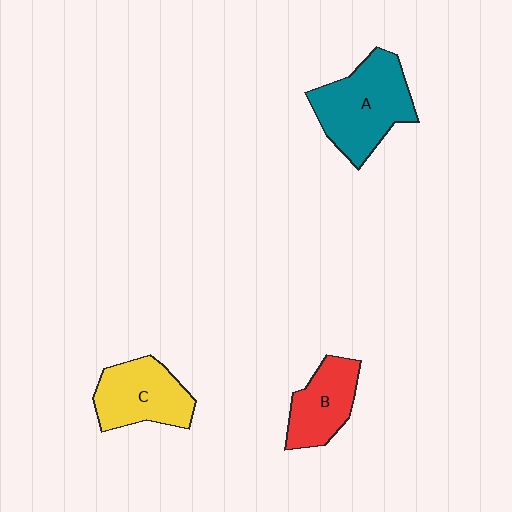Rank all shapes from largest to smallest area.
From largest to smallest: A (teal), C (yellow), B (red).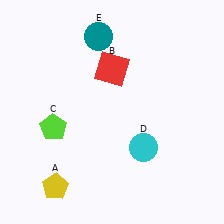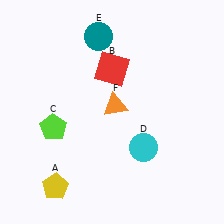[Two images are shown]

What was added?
An orange triangle (F) was added in Image 2.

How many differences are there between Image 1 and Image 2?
There is 1 difference between the two images.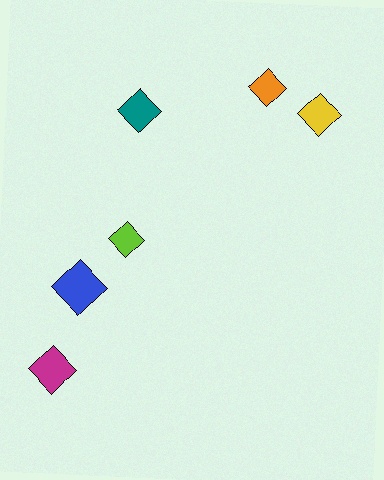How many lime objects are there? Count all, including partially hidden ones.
There is 1 lime object.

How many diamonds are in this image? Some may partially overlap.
There are 6 diamonds.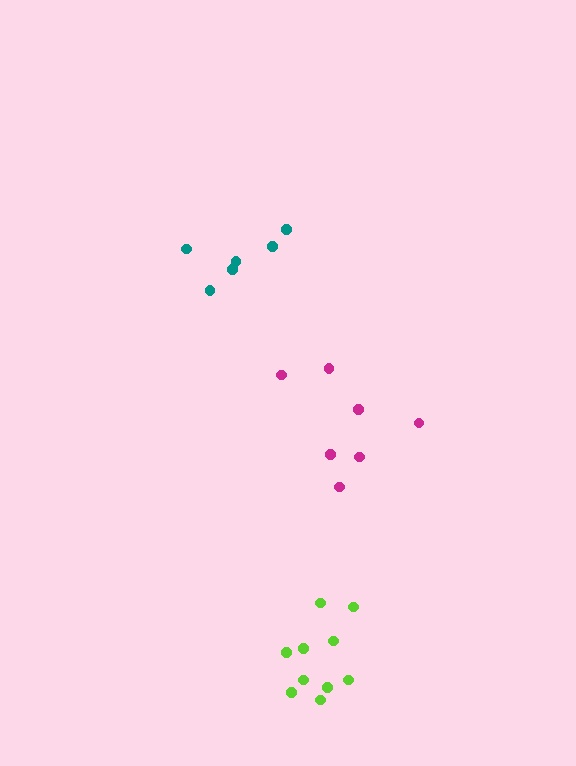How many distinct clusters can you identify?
There are 3 distinct clusters.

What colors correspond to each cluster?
The clusters are colored: magenta, teal, lime.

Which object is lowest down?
The lime cluster is bottommost.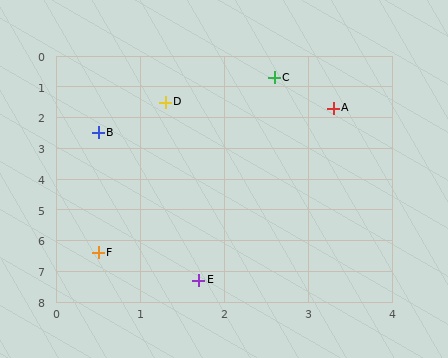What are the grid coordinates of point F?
Point F is at approximately (0.5, 6.4).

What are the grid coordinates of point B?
Point B is at approximately (0.5, 2.5).